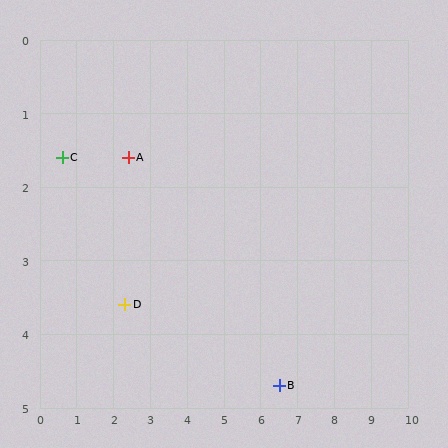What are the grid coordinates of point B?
Point B is at approximately (6.5, 4.7).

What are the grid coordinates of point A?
Point A is at approximately (2.4, 1.6).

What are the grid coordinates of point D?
Point D is at approximately (2.3, 3.6).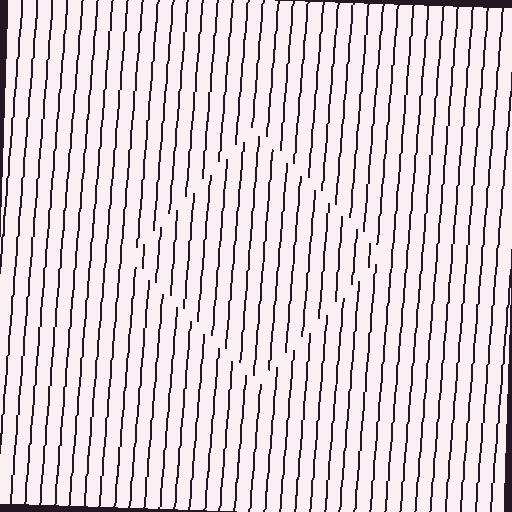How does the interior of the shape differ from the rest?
The interior of the shape contains the same grating, shifted by half a period — the contour is defined by the phase discontinuity where line-ends from the inner and outer gratings abut.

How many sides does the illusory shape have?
4 sides — the line-ends trace a square.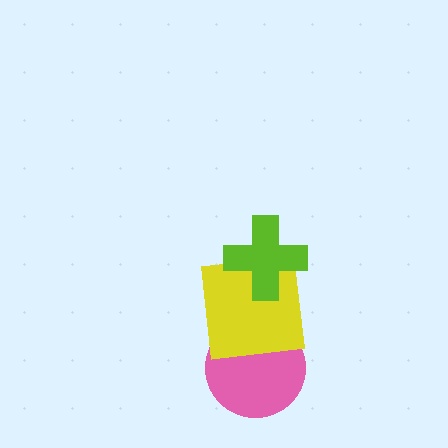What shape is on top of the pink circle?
The yellow square is on top of the pink circle.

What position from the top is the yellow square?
The yellow square is 2nd from the top.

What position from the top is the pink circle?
The pink circle is 3rd from the top.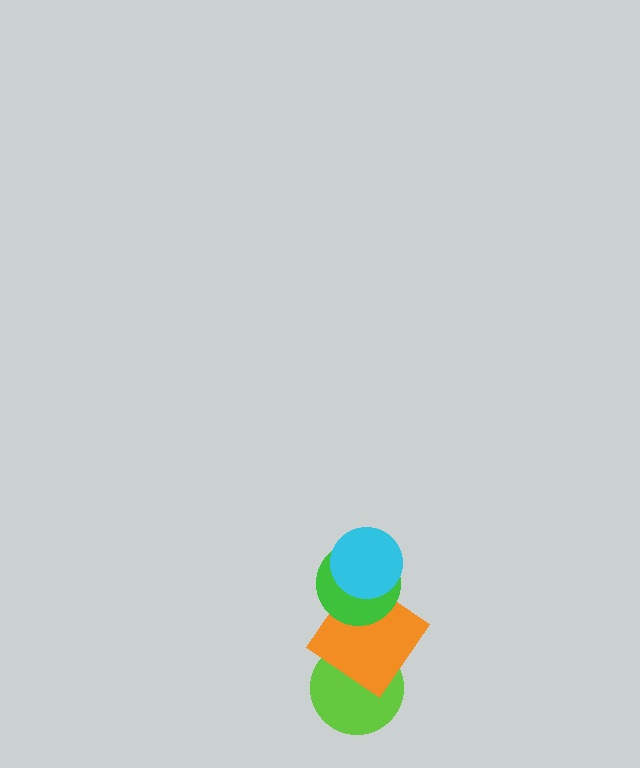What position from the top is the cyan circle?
The cyan circle is 1st from the top.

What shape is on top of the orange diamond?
The green circle is on top of the orange diamond.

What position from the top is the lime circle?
The lime circle is 4th from the top.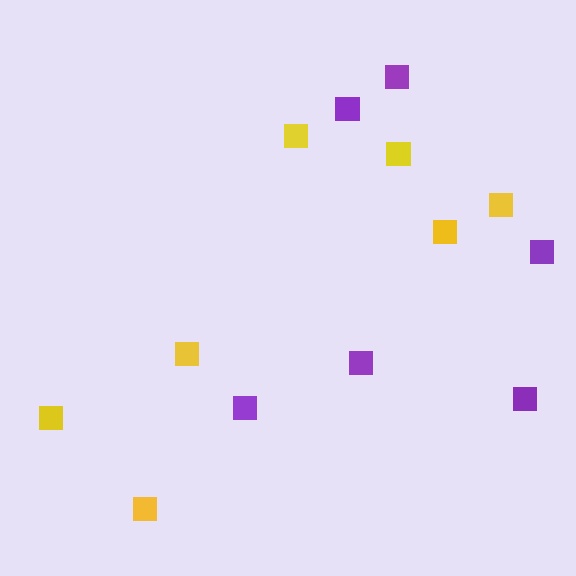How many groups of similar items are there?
There are 2 groups: one group of purple squares (6) and one group of yellow squares (7).